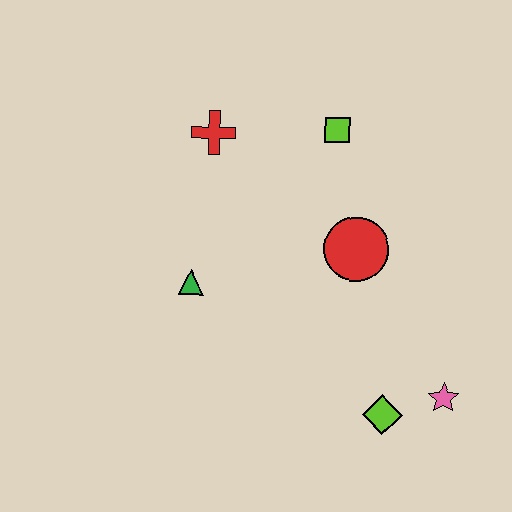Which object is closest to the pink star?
The lime diamond is closest to the pink star.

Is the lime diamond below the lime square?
Yes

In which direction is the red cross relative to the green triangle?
The red cross is above the green triangle.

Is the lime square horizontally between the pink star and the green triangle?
Yes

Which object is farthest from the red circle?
The red cross is farthest from the red circle.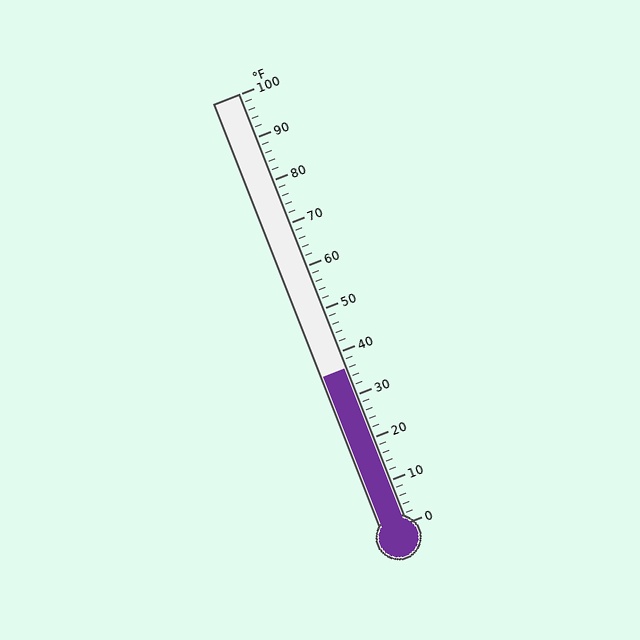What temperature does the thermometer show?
The thermometer shows approximately 36°F.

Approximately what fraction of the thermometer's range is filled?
The thermometer is filled to approximately 35% of its range.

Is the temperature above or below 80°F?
The temperature is below 80°F.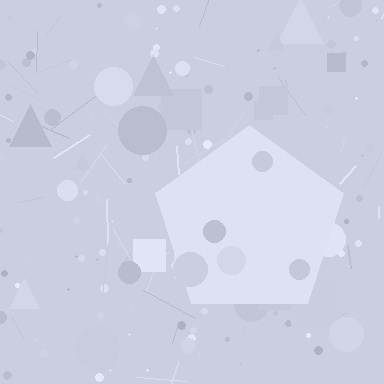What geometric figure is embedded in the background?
A pentagon is embedded in the background.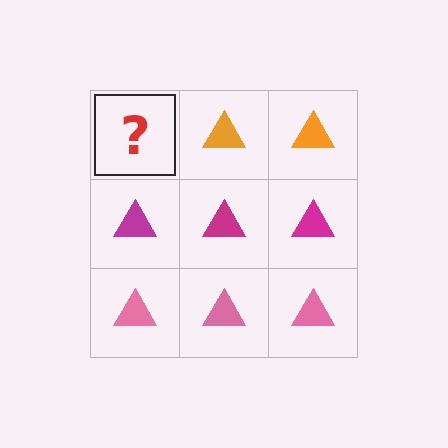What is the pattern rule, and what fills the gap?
The rule is that each row has a consistent color. The gap should be filled with an orange triangle.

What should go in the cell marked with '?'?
The missing cell should contain an orange triangle.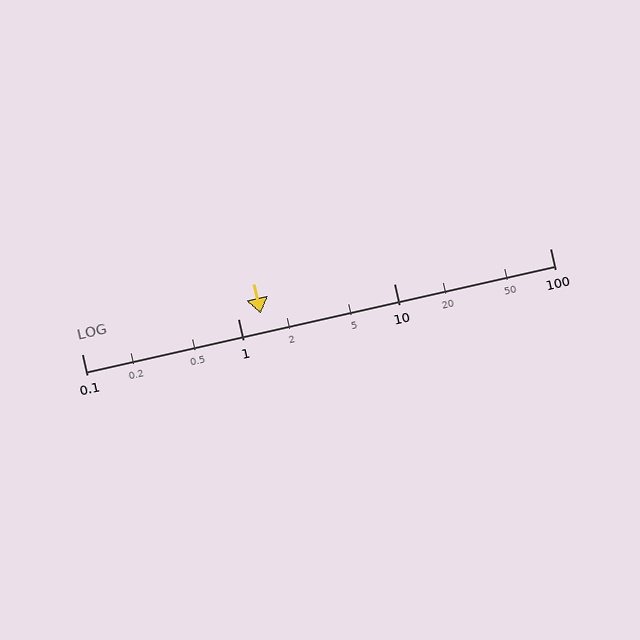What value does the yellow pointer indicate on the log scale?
The pointer indicates approximately 1.4.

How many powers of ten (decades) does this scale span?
The scale spans 3 decades, from 0.1 to 100.